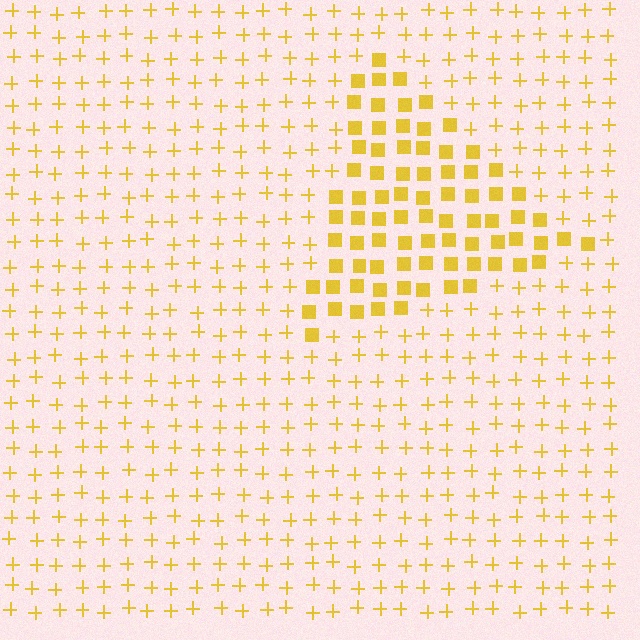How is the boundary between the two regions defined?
The boundary is defined by a change in element shape: squares inside vs. plus signs outside. All elements share the same color and spacing.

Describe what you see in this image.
The image is filled with small yellow elements arranged in a uniform grid. A triangle-shaped region contains squares, while the surrounding area contains plus signs. The boundary is defined purely by the change in element shape.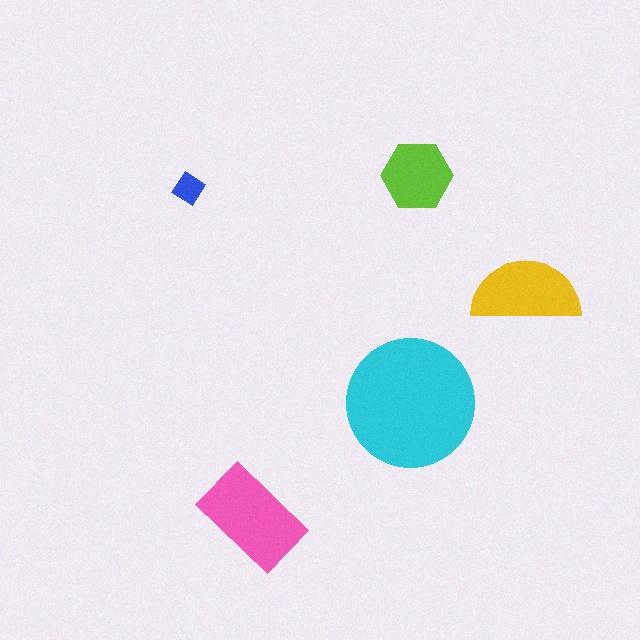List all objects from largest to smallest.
The cyan circle, the pink rectangle, the yellow semicircle, the lime hexagon, the blue diamond.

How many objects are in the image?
There are 5 objects in the image.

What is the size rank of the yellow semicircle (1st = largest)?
3rd.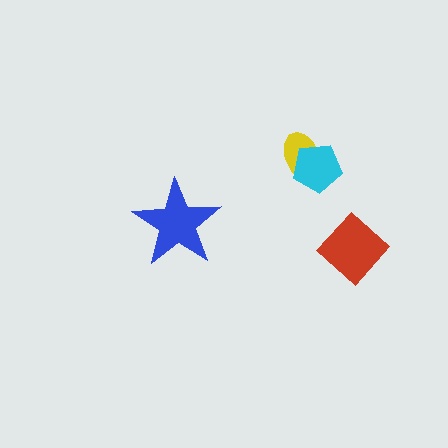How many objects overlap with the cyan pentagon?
1 object overlaps with the cyan pentagon.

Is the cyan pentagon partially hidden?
No, no other shape covers it.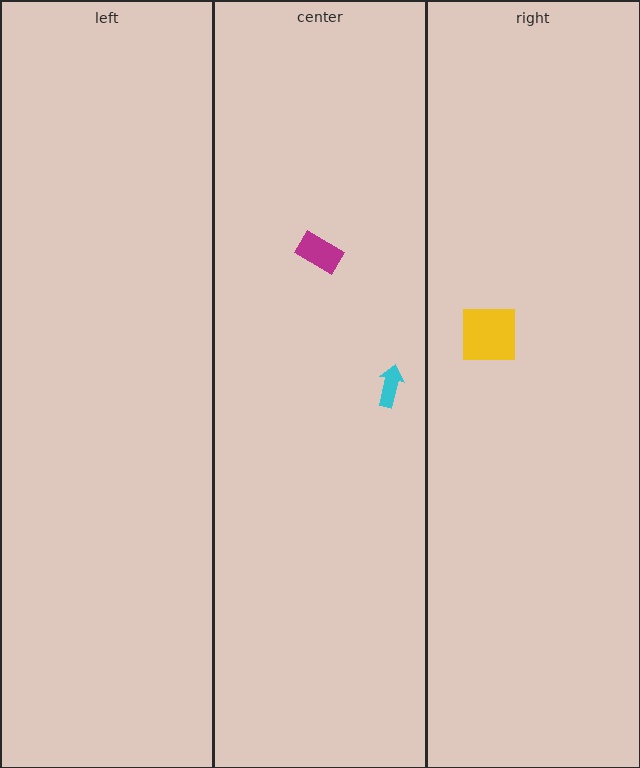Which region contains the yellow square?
The right region.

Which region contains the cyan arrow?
The center region.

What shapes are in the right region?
The yellow square.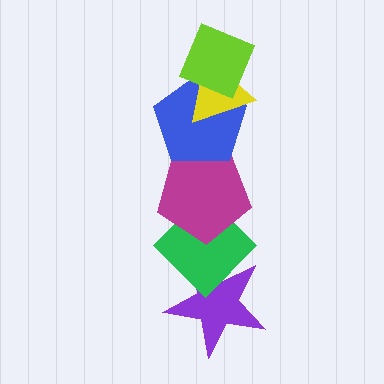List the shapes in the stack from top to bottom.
From top to bottom: the lime diamond, the yellow triangle, the blue pentagon, the magenta pentagon, the green diamond, the purple star.